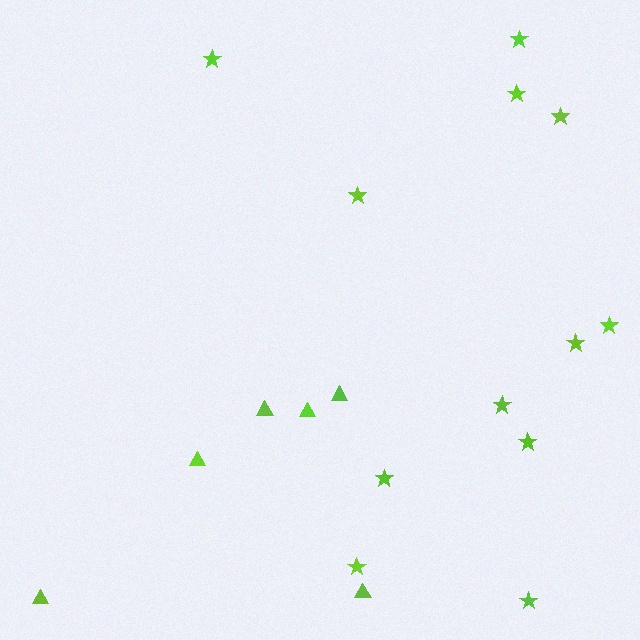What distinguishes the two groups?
There are 2 groups: one group of triangles (6) and one group of stars (12).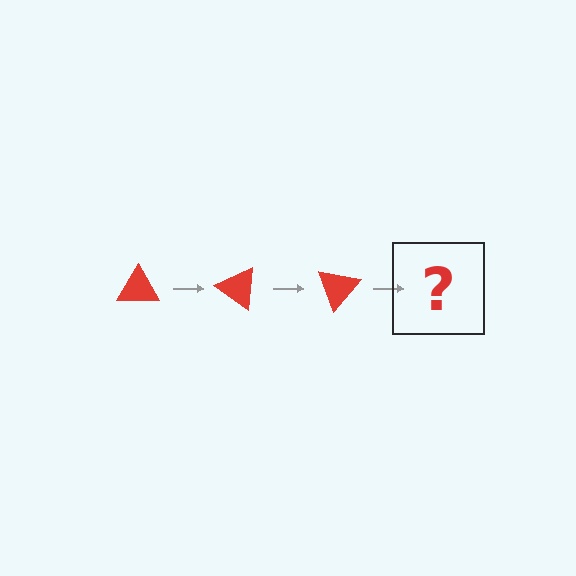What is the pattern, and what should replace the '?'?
The pattern is that the triangle rotates 35 degrees each step. The '?' should be a red triangle rotated 105 degrees.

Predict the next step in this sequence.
The next step is a red triangle rotated 105 degrees.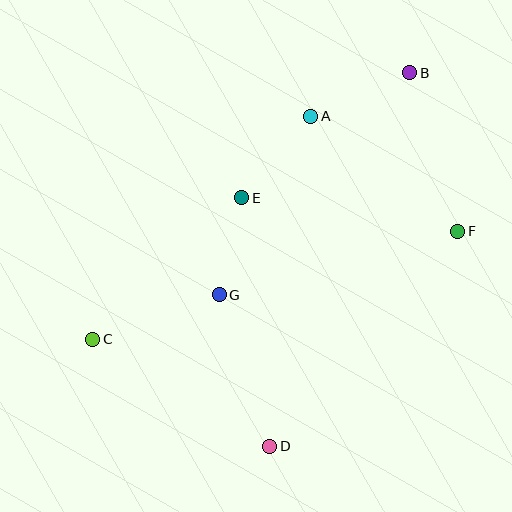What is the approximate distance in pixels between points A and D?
The distance between A and D is approximately 333 pixels.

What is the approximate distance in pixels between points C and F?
The distance between C and F is approximately 381 pixels.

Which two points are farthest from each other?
Points B and C are farthest from each other.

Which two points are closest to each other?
Points E and G are closest to each other.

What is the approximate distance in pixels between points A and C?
The distance between A and C is approximately 312 pixels.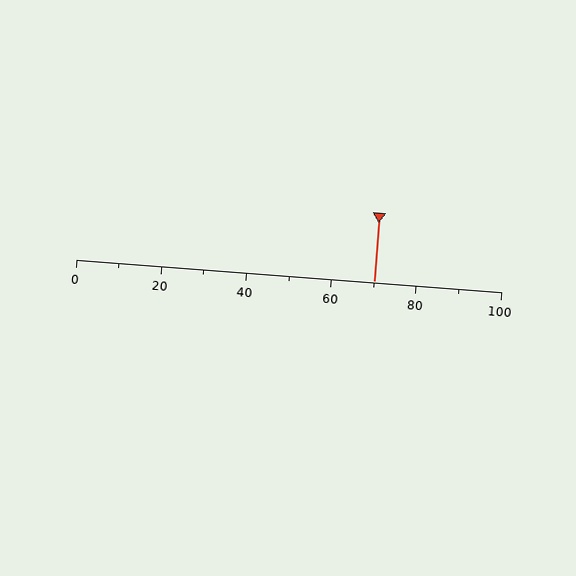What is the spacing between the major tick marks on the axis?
The major ticks are spaced 20 apart.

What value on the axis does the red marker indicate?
The marker indicates approximately 70.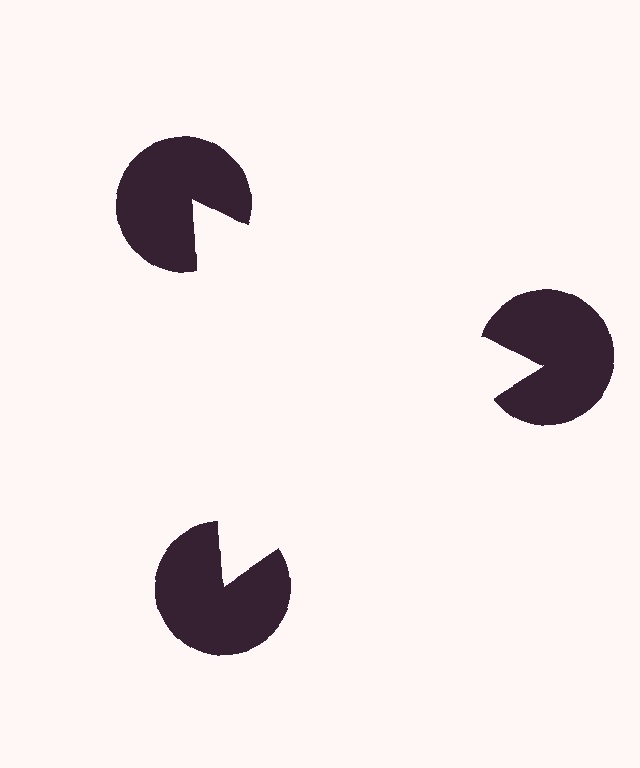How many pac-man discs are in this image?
There are 3 — one at each vertex of the illusory triangle.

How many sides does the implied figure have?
3 sides.